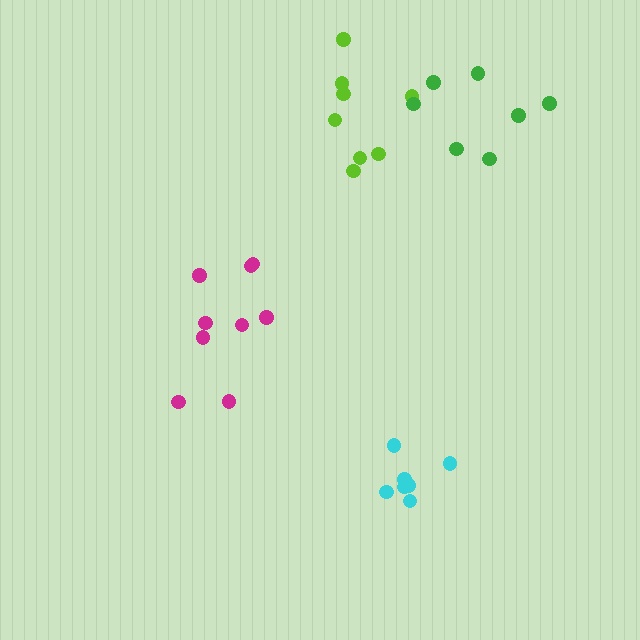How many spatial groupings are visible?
There are 4 spatial groupings.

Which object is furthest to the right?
The green cluster is rightmost.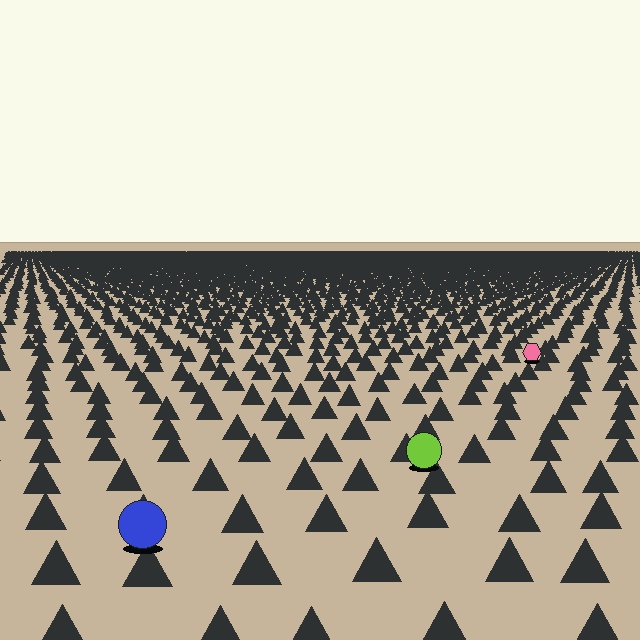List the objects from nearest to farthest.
From nearest to farthest: the blue circle, the lime circle, the pink hexagon.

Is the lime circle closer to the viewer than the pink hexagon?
Yes. The lime circle is closer — you can tell from the texture gradient: the ground texture is coarser near it.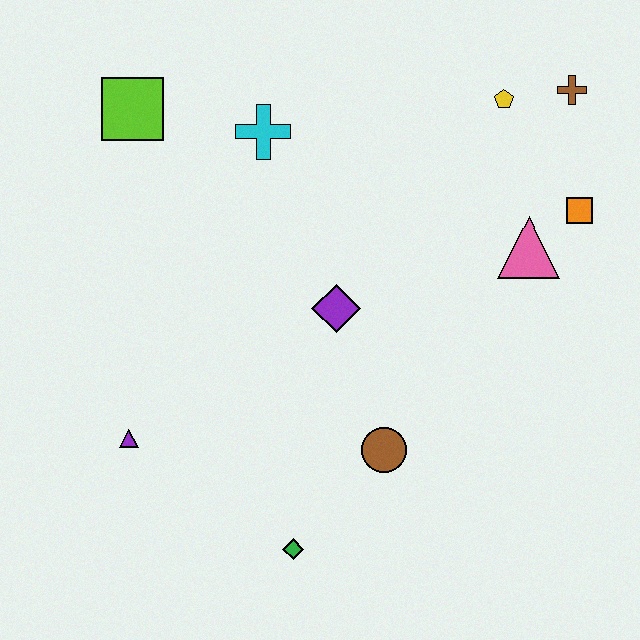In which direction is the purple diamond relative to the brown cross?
The purple diamond is to the left of the brown cross.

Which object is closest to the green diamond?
The brown circle is closest to the green diamond.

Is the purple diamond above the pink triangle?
No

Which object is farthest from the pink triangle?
The purple triangle is farthest from the pink triangle.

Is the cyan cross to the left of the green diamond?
Yes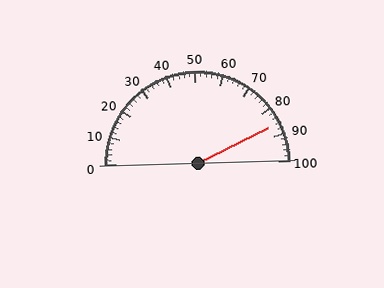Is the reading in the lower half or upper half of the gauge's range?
The reading is in the upper half of the range (0 to 100).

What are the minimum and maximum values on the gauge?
The gauge ranges from 0 to 100.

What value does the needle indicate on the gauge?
The needle indicates approximately 86.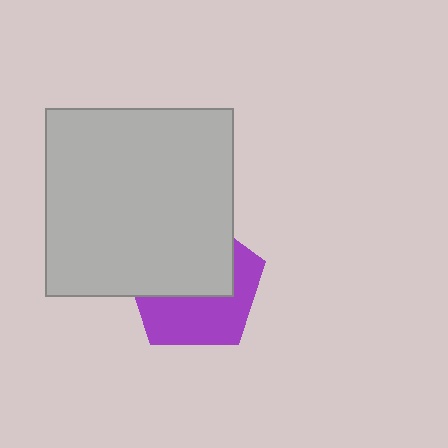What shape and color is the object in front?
The object in front is a light gray square.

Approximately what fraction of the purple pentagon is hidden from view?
Roughly 53% of the purple pentagon is hidden behind the light gray square.